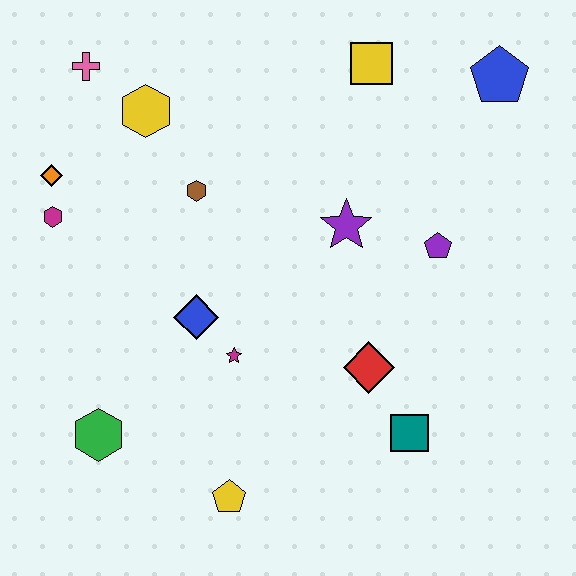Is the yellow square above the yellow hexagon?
Yes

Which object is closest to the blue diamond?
The magenta star is closest to the blue diamond.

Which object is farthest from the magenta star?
The blue pentagon is farthest from the magenta star.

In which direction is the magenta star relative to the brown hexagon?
The magenta star is below the brown hexagon.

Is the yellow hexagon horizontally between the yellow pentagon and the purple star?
No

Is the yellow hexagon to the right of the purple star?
No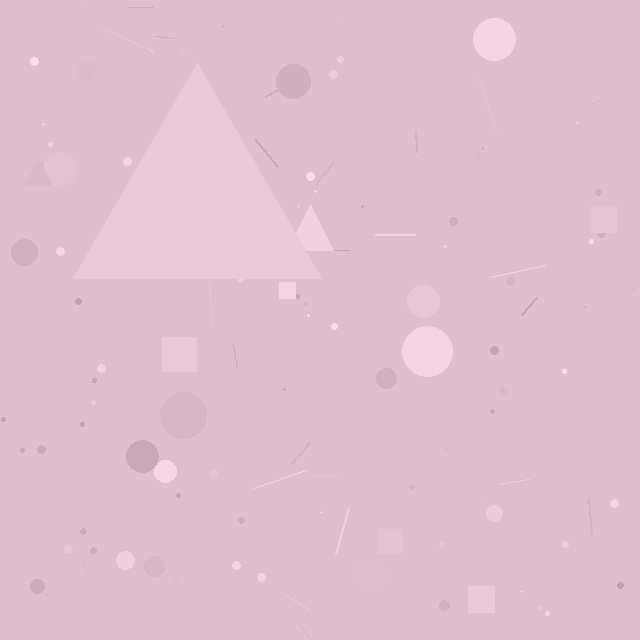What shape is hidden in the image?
A triangle is hidden in the image.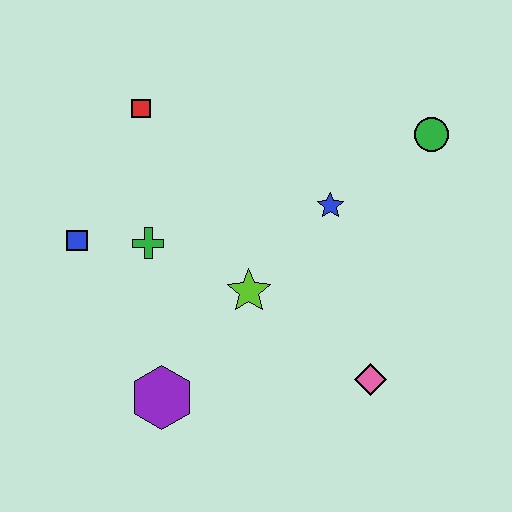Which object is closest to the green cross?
The blue square is closest to the green cross.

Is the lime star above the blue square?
No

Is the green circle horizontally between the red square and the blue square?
No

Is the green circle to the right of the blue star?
Yes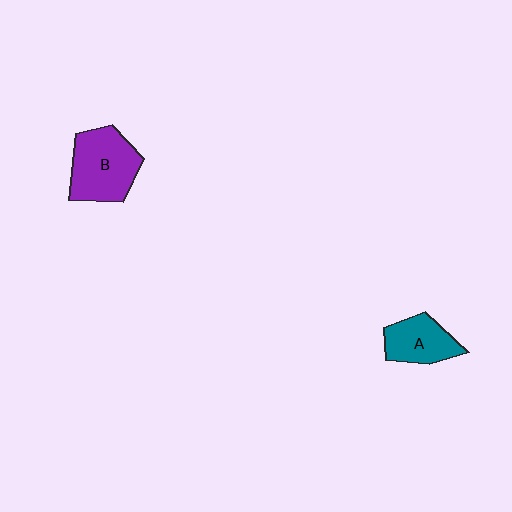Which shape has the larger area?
Shape B (purple).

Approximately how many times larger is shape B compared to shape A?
Approximately 1.5 times.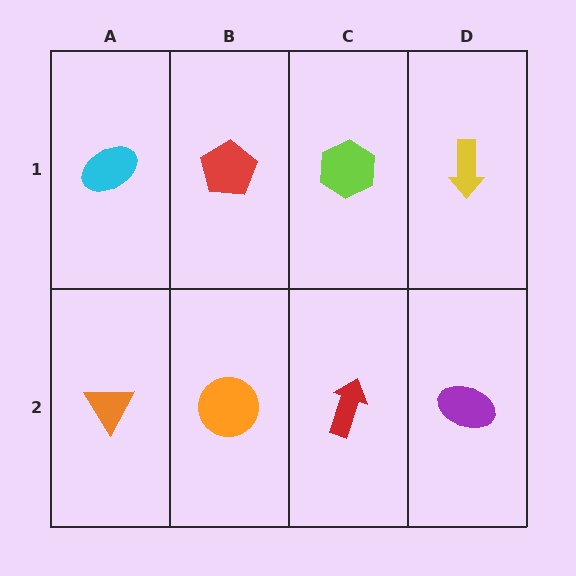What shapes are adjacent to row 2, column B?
A red pentagon (row 1, column B), an orange triangle (row 2, column A), a red arrow (row 2, column C).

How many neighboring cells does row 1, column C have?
3.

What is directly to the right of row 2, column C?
A purple ellipse.